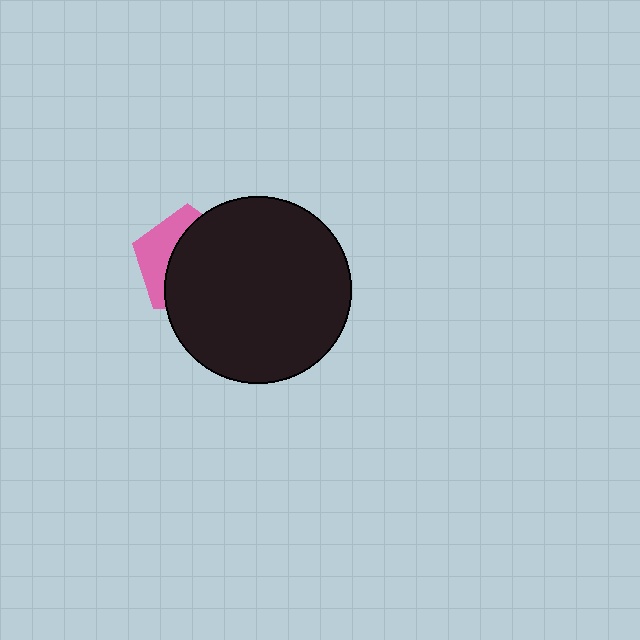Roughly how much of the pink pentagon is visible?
A small part of it is visible (roughly 35%).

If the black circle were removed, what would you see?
You would see the complete pink pentagon.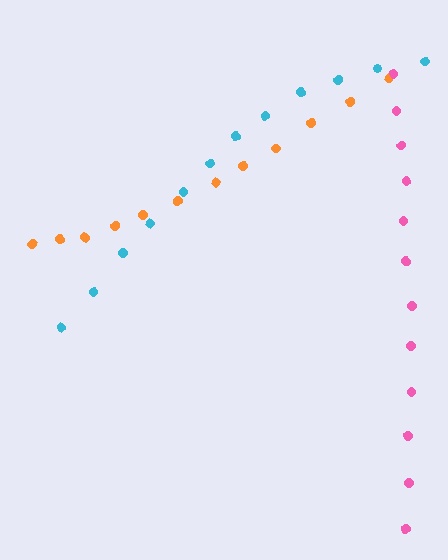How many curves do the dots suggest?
There are 3 distinct paths.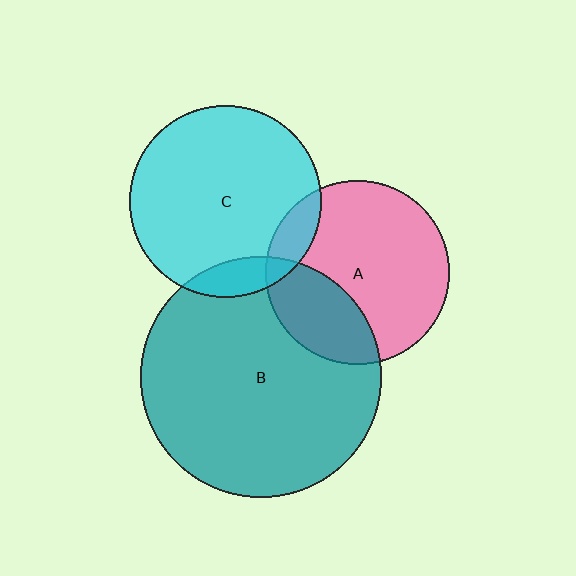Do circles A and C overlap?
Yes.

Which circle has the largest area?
Circle B (teal).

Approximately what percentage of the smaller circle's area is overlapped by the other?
Approximately 10%.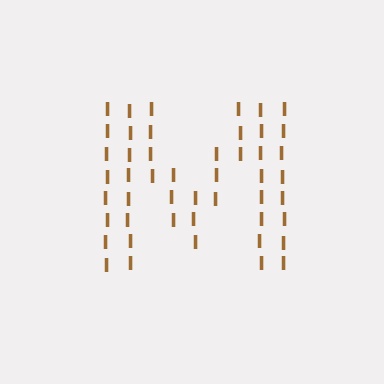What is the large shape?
The large shape is the letter M.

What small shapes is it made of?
It is made of small letter I's.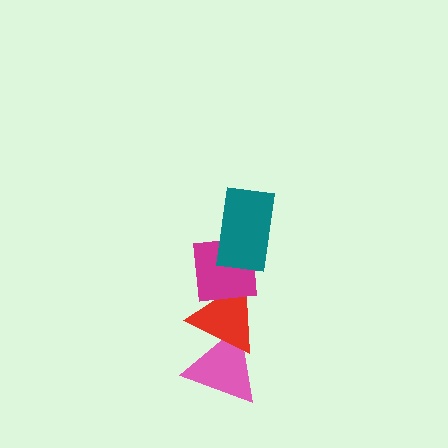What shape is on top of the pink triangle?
The red triangle is on top of the pink triangle.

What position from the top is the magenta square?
The magenta square is 2nd from the top.